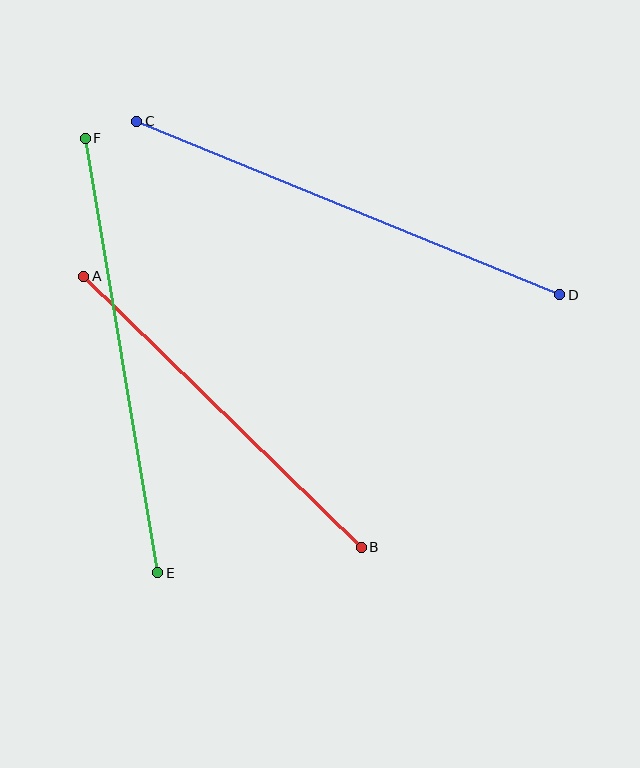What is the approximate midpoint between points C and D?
The midpoint is at approximately (348, 208) pixels.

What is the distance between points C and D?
The distance is approximately 457 pixels.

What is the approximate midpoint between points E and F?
The midpoint is at approximately (122, 356) pixels.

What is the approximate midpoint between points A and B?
The midpoint is at approximately (222, 412) pixels.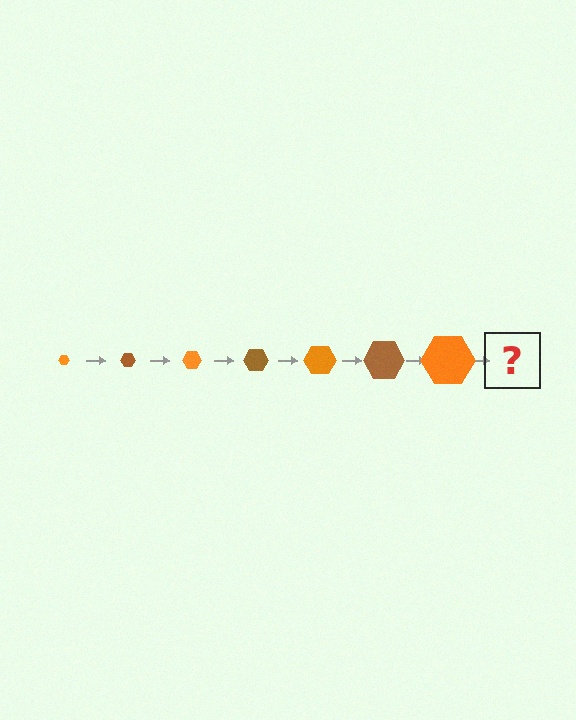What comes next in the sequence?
The next element should be a brown hexagon, larger than the previous one.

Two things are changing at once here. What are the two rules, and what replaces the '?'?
The two rules are that the hexagon grows larger each step and the color cycles through orange and brown. The '?' should be a brown hexagon, larger than the previous one.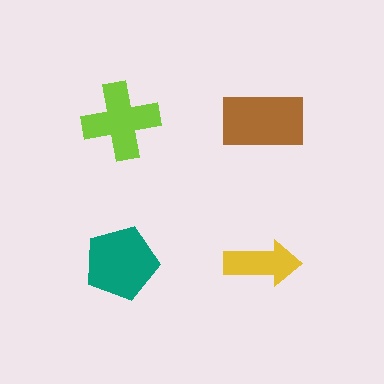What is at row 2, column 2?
A yellow arrow.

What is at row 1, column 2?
A brown rectangle.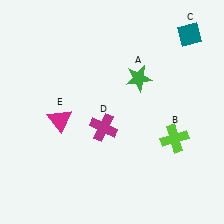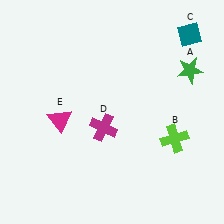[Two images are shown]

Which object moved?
The green star (A) moved right.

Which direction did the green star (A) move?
The green star (A) moved right.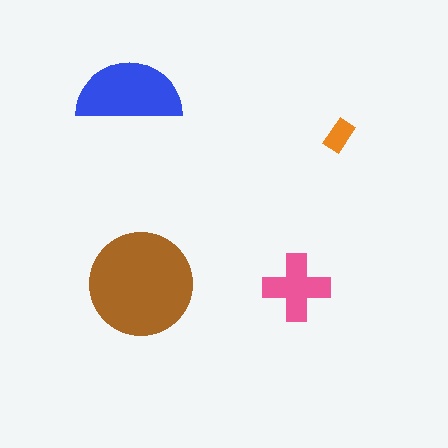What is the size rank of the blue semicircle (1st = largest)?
2nd.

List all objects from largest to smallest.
The brown circle, the blue semicircle, the pink cross, the orange rectangle.